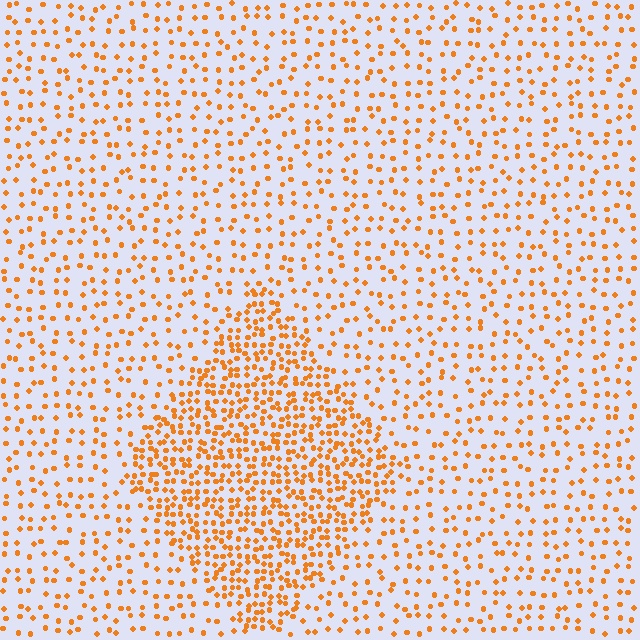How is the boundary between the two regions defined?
The boundary is defined by a change in element density (approximately 2.4x ratio). All elements are the same color, size, and shape.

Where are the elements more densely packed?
The elements are more densely packed inside the diamond boundary.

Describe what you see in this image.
The image contains small orange elements arranged at two different densities. A diamond-shaped region is visible where the elements are more densely packed than the surrounding area.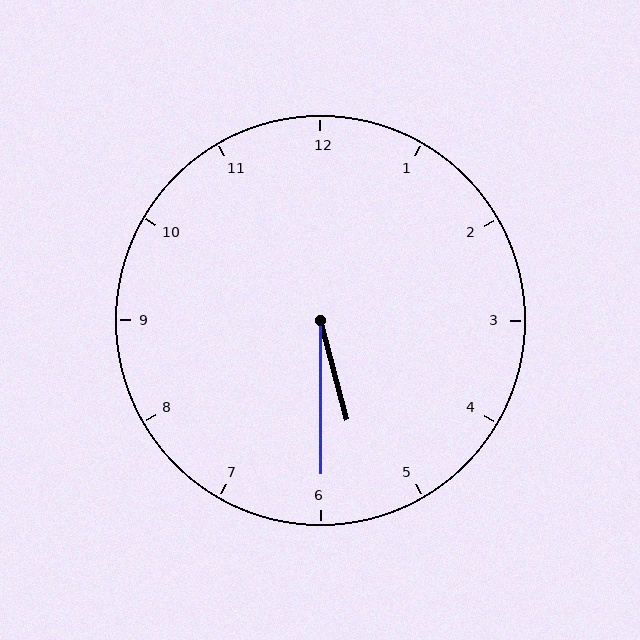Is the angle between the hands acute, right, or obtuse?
It is acute.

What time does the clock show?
5:30.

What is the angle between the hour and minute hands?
Approximately 15 degrees.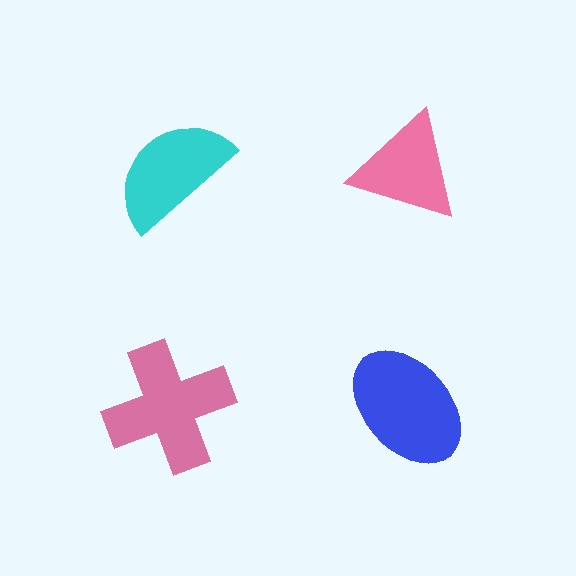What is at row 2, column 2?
A blue ellipse.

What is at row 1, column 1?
A cyan semicircle.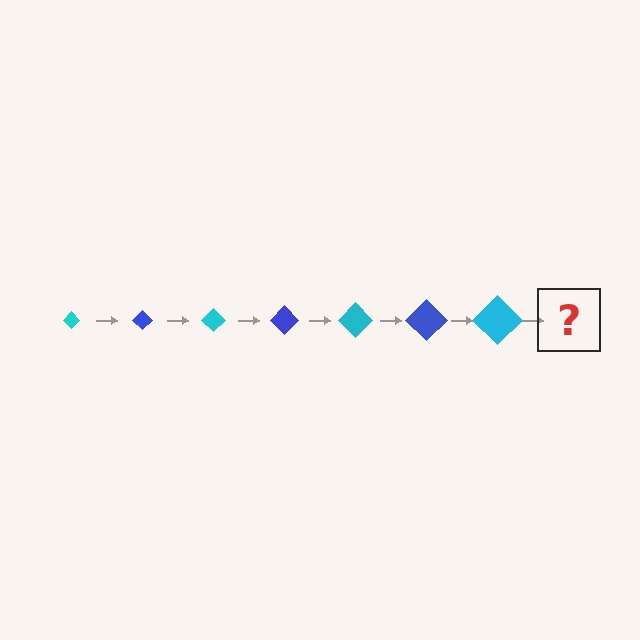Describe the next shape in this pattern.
It should be a blue diamond, larger than the previous one.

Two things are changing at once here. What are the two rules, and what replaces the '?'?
The two rules are that the diamond grows larger each step and the color cycles through cyan and blue. The '?' should be a blue diamond, larger than the previous one.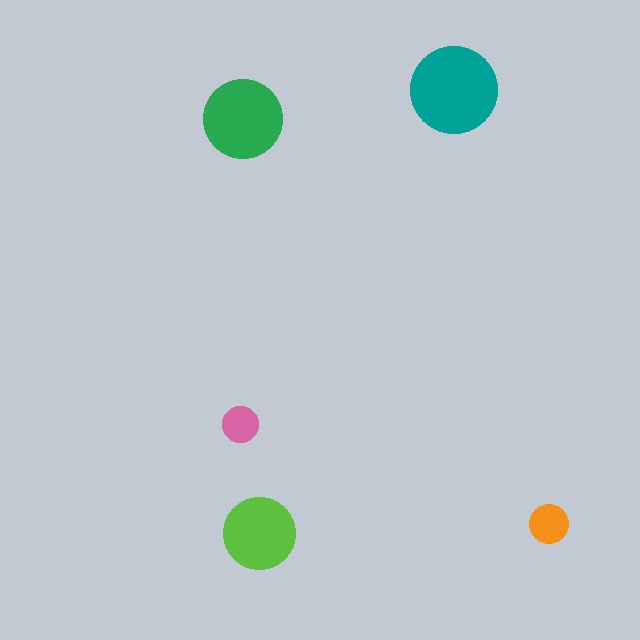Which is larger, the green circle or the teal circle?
The teal one.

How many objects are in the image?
There are 5 objects in the image.